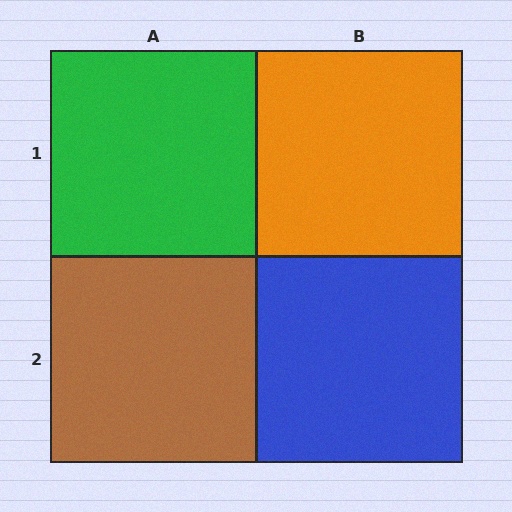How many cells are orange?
1 cell is orange.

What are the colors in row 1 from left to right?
Green, orange.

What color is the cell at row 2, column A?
Brown.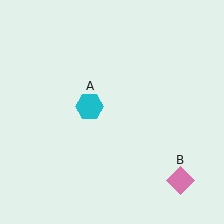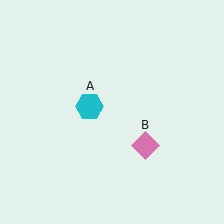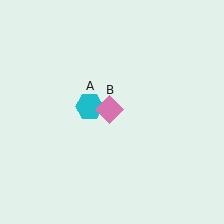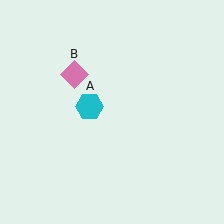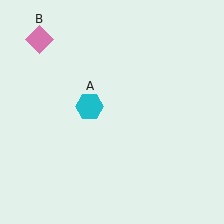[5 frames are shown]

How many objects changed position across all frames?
1 object changed position: pink diamond (object B).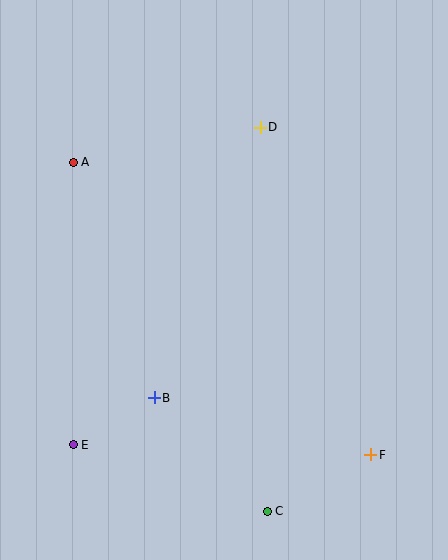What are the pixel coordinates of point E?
Point E is at (73, 445).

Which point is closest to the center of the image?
Point B at (154, 398) is closest to the center.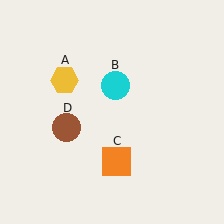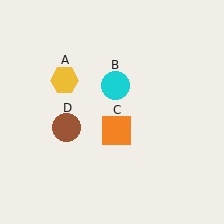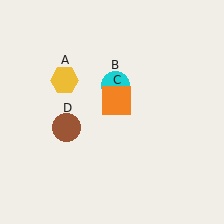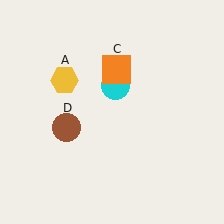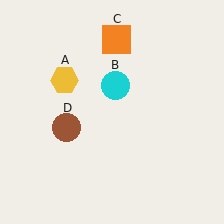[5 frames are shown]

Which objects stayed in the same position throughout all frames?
Yellow hexagon (object A) and cyan circle (object B) and brown circle (object D) remained stationary.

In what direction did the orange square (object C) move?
The orange square (object C) moved up.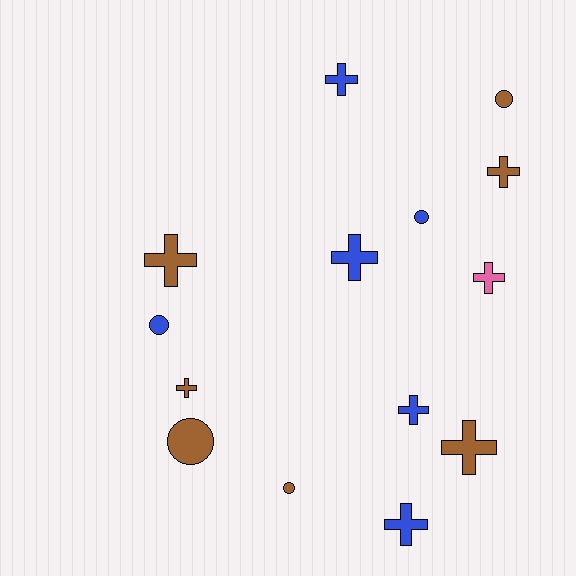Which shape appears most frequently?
Cross, with 9 objects.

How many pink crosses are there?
There is 1 pink cross.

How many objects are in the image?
There are 14 objects.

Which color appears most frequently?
Brown, with 7 objects.